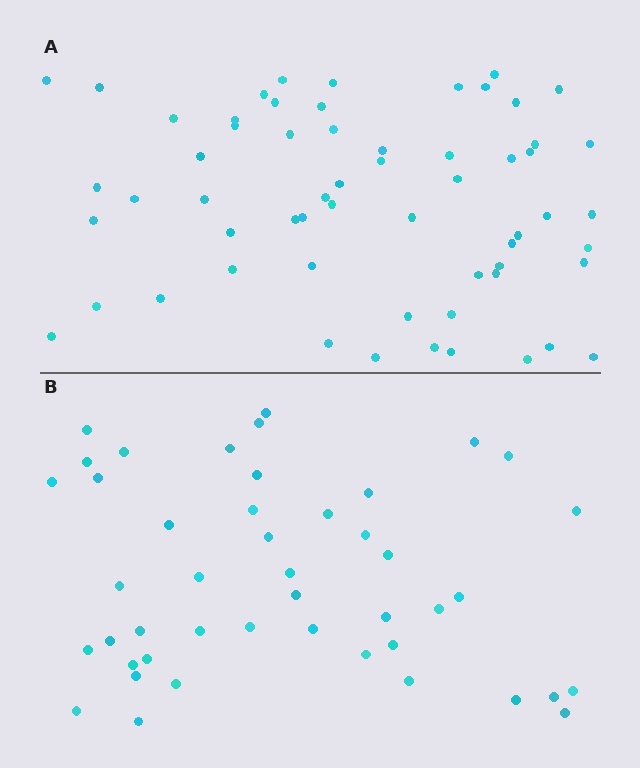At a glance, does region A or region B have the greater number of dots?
Region A (the top region) has more dots.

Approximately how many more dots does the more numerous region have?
Region A has approximately 15 more dots than region B.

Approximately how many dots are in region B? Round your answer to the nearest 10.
About 40 dots. (The exact count is 45, which rounds to 40.)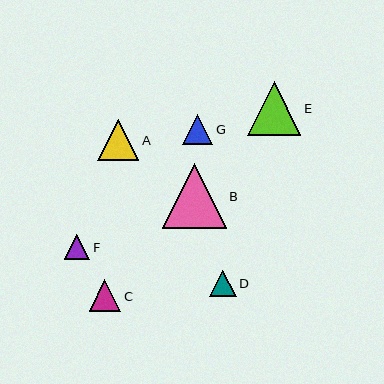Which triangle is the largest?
Triangle B is the largest with a size of approximately 64 pixels.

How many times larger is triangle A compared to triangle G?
Triangle A is approximately 1.4 times the size of triangle G.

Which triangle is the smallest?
Triangle F is the smallest with a size of approximately 26 pixels.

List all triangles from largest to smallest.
From largest to smallest: B, E, A, C, G, D, F.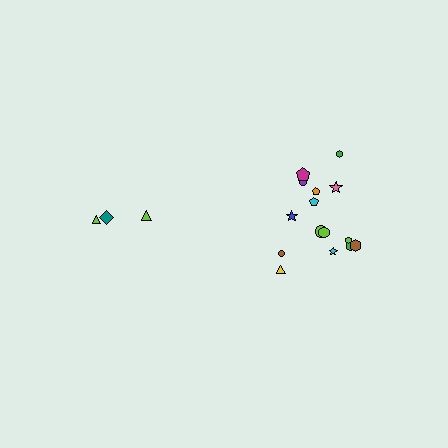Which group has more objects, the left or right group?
The right group.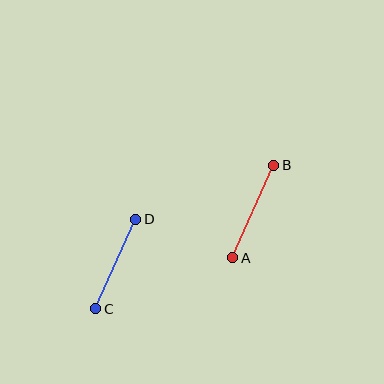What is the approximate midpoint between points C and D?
The midpoint is at approximately (116, 264) pixels.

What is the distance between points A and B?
The distance is approximately 101 pixels.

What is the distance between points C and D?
The distance is approximately 98 pixels.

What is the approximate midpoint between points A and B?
The midpoint is at approximately (253, 212) pixels.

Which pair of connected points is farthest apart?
Points A and B are farthest apart.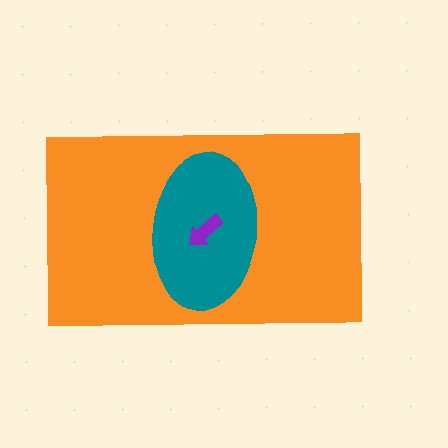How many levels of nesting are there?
3.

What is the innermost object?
The purple arrow.